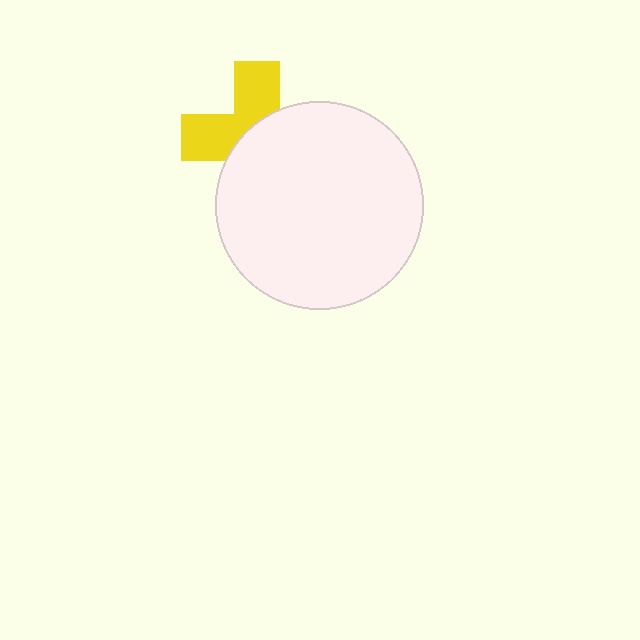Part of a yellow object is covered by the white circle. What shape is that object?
It is a cross.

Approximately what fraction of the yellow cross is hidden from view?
Roughly 56% of the yellow cross is hidden behind the white circle.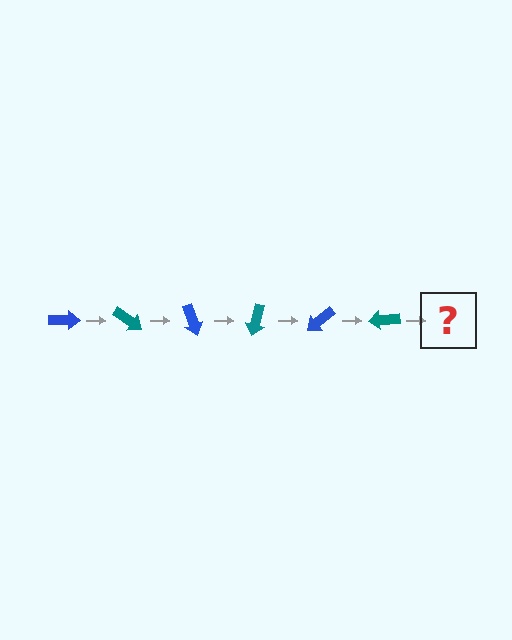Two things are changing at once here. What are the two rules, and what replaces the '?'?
The two rules are that it rotates 35 degrees each step and the color cycles through blue and teal. The '?' should be a blue arrow, rotated 210 degrees from the start.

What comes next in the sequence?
The next element should be a blue arrow, rotated 210 degrees from the start.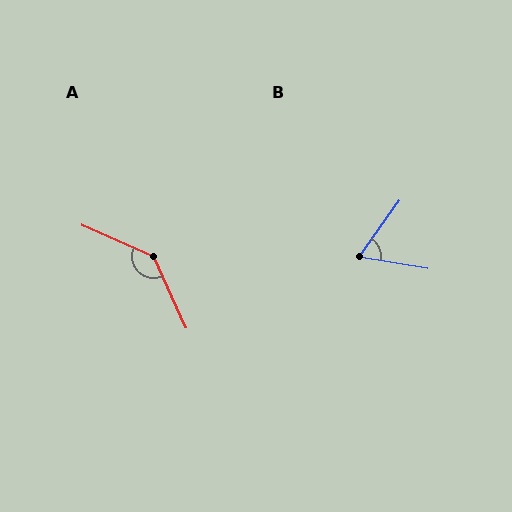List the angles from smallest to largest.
B (64°), A (138°).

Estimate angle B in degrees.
Approximately 64 degrees.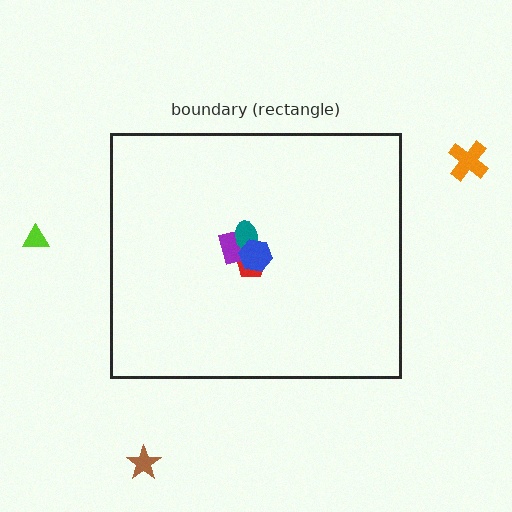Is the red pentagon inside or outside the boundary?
Inside.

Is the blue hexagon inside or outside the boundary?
Inside.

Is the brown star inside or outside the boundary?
Outside.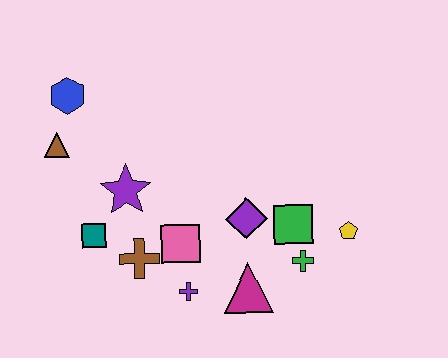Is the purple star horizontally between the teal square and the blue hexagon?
No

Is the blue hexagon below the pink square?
No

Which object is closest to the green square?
The green cross is closest to the green square.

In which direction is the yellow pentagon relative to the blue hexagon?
The yellow pentagon is to the right of the blue hexagon.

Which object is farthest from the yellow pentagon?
The blue hexagon is farthest from the yellow pentagon.